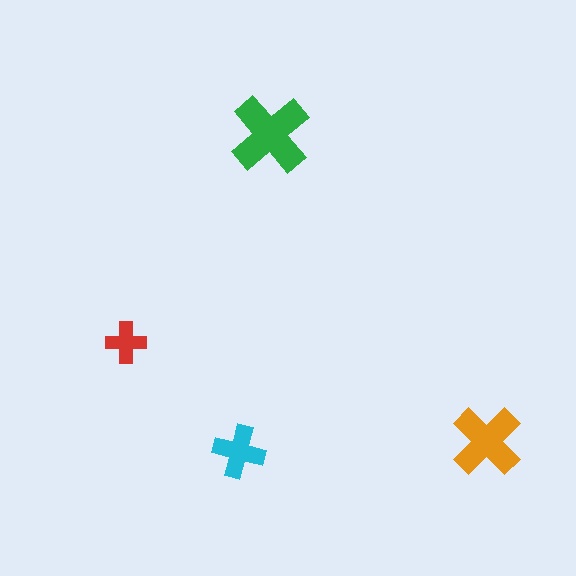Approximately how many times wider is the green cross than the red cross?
About 2 times wider.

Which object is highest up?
The green cross is topmost.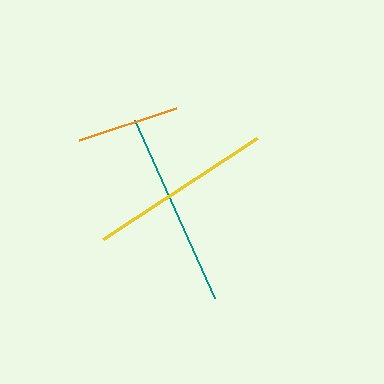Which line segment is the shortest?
The orange line is the shortest at approximately 102 pixels.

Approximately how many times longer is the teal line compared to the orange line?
The teal line is approximately 1.9 times the length of the orange line.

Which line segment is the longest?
The teal line is the longest at approximately 195 pixels.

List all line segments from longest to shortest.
From longest to shortest: teal, yellow, orange.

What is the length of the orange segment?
The orange segment is approximately 102 pixels long.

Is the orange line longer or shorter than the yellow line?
The yellow line is longer than the orange line.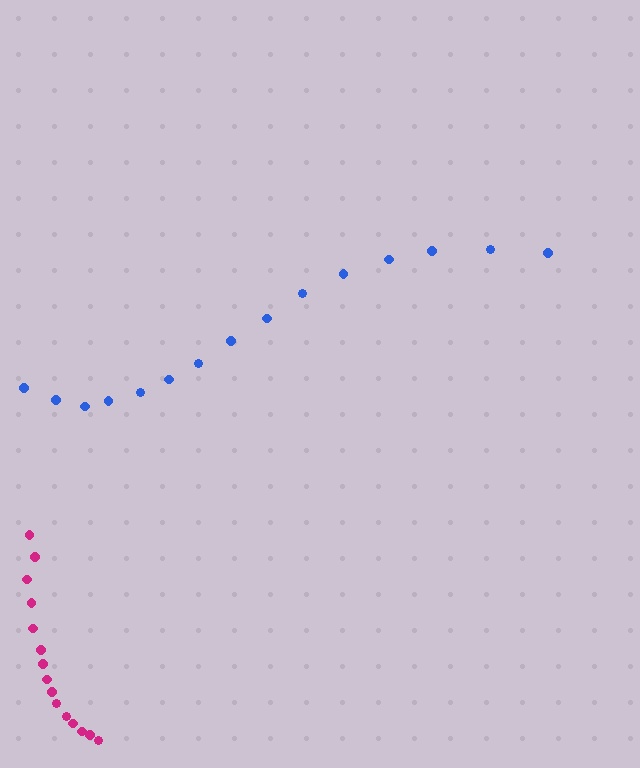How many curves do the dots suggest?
There are 2 distinct paths.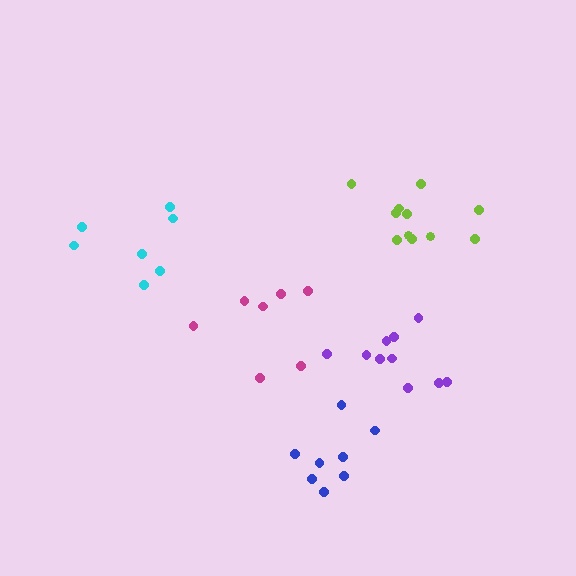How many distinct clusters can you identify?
There are 5 distinct clusters.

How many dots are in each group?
Group 1: 7 dots, Group 2: 11 dots, Group 3: 10 dots, Group 4: 7 dots, Group 5: 8 dots (43 total).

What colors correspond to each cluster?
The clusters are colored: magenta, lime, purple, cyan, blue.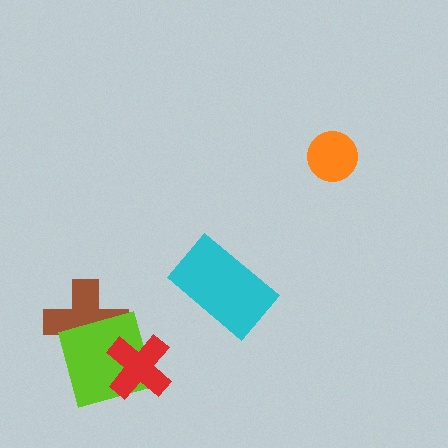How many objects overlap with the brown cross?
1 object overlaps with the brown cross.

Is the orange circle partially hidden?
No, no other shape covers it.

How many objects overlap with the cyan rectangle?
0 objects overlap with the cyan rectangle.